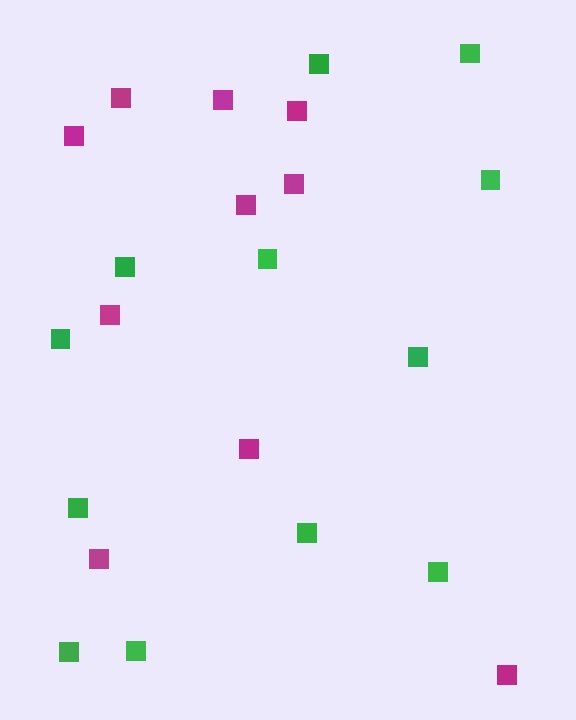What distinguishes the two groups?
There are 2 groups: one group of green squares (12) and one group of magenta squares (10).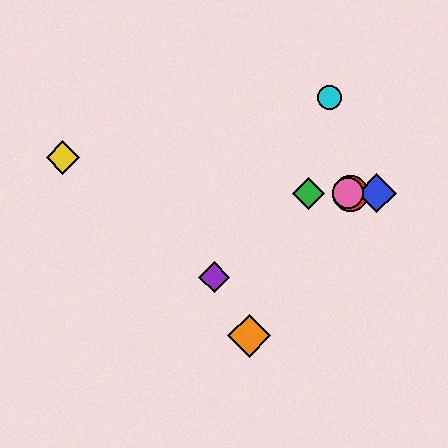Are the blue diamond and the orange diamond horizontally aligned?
No, the blue diamond is at y≈193 and the orange diamond is at y≈336.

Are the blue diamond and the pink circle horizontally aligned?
Yes, both are at y≈193.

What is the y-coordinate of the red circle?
The red circle is at y≈193.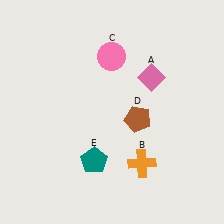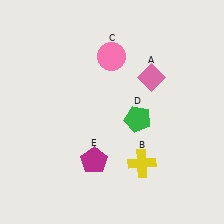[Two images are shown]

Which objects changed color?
B changed from orange to yellow. D changed from brown to green. E changed from teal to magenta.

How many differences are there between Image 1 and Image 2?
There are 3 differences between the two images.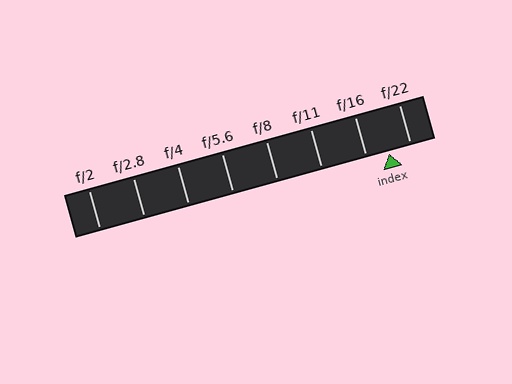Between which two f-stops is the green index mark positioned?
The index mark is between f/16 and f/22.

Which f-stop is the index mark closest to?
The index mark is closest to f/22.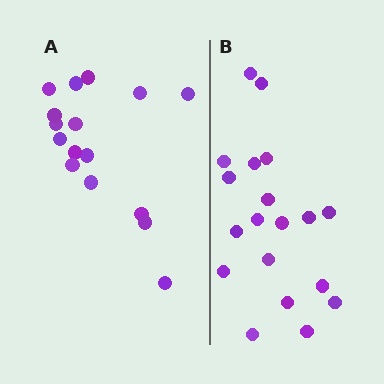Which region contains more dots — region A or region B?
Region B (the right region) has more dots.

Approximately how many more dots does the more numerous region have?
Region B has just a few more — roughly 2 or 3 more dots than region A.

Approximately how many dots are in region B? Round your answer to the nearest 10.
About 20 dots. (The exact count is 19, which rounds to 20.)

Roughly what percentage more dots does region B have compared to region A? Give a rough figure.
About 20% more.